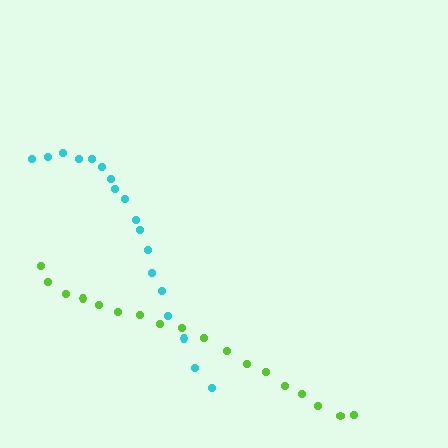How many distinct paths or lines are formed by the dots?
There are 2 distinct paths.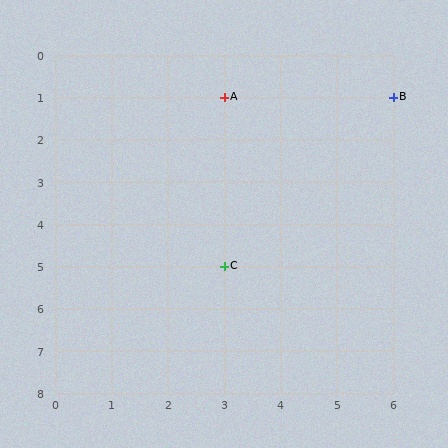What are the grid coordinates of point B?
Point B is at grid coordinates (6, 1).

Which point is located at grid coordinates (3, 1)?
Point A is at (3, 1).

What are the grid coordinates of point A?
Point A is at grid coordinates (3, 1).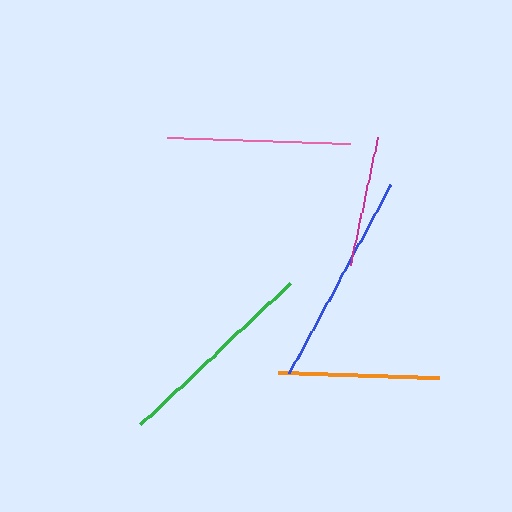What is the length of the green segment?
The green segment is approximately 206 pixels long.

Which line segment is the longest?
The blue line is the longest at approximately 214 pixels.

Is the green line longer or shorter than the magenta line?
The green line is longer than the magenta line.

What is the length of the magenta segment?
The magenta segment is approximately 130 pixels long.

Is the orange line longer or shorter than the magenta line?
The orange line is longer than the magenta line.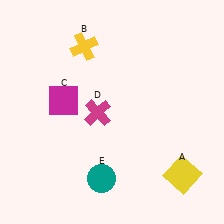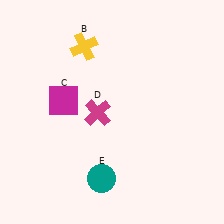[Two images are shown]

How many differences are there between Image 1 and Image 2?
There is 1 difference between the two images.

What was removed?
The yellow square (A) was removed in Image 2.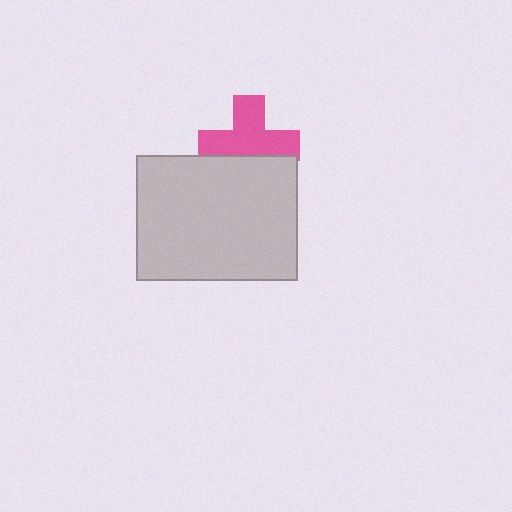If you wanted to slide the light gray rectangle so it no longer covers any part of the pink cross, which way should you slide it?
Slide it down — that is the most direct way to separate the two shapes.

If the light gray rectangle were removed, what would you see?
You would see the complete pink cross.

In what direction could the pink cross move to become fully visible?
The pink cross could move up. That would shift it out from behind the light gray rectangle entirely.